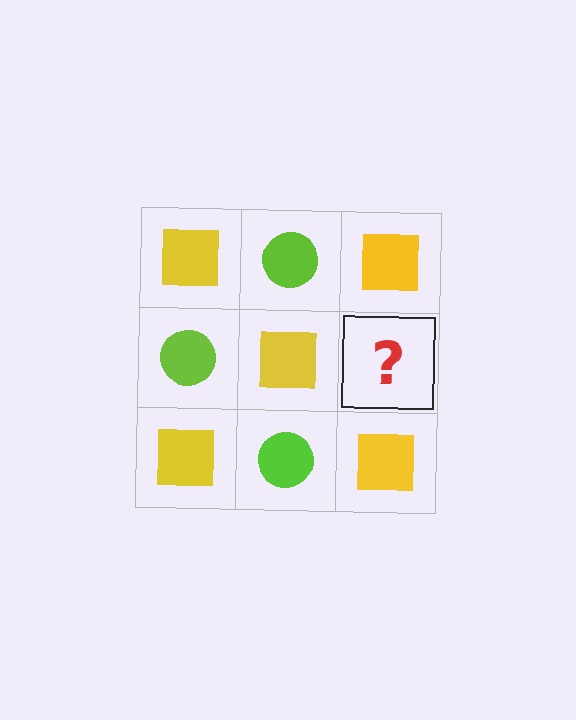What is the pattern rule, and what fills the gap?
The rule is that it alternates yellow square and lime circle in a checkerboard pattern. The gap should be filled with a lime circle.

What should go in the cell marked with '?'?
The missing cell should contain a lime circle.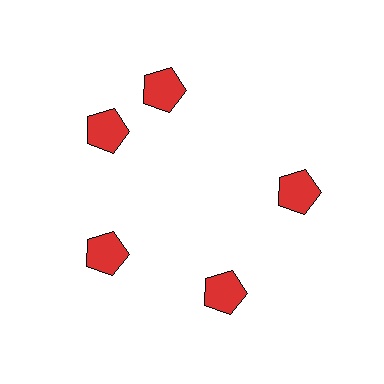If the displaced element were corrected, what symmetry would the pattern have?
It would have 5-fold rotational symmetry — the pattern would map onto itself every 72 degrees.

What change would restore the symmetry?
The symmetry would be restored by rotating it back into even spacing with its neighbors so that all 5 pentagons sit at equal angles and equal distance from the center.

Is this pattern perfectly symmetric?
No. The 5 red pentagons are arranged in a ring, but one element near the 1 o'clock position is rotated out of alignment along the ring, breaking the 5-fold rotational symmetry.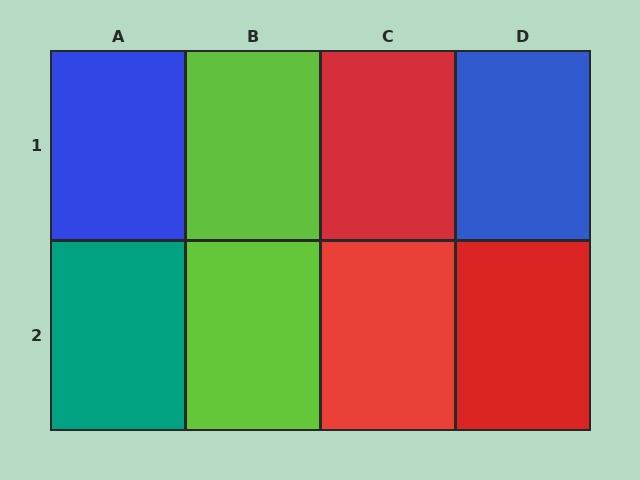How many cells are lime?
2 cells are lime.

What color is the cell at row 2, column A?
Teal.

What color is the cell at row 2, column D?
Red.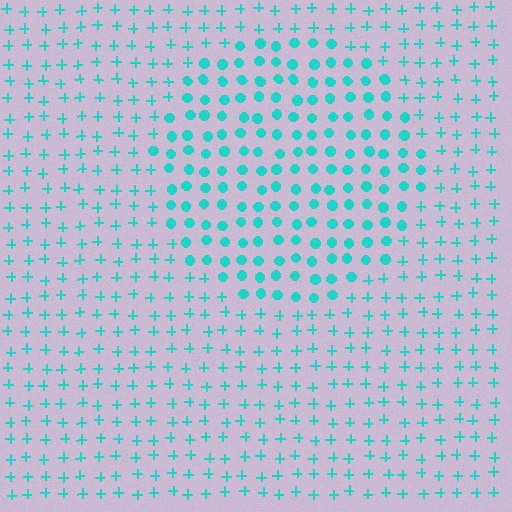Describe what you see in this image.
The image is filled with small cyan elements arranged in a uniform grid. A circle-shaped region contains circles, while the surrounding area contains plus signs. The boundary is defined purely by the change in element shape.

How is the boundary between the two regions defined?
The boundary is defined by a change in element shape: circles inside vs. plus signs outside. All elements share the same color and spacing.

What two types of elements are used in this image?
The image uses circles inside the circle region and plus signs outside it.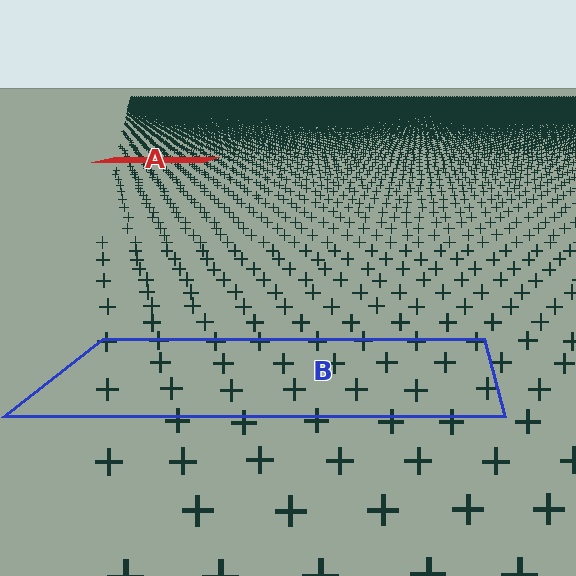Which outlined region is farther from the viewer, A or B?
Region A is farther from the viewer — the texture elements inside it appear smaller and more densely packed.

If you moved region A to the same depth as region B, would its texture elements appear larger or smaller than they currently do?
They would appear larger. At a closer depth, the same texture elements are projected at a bigger on-screen size.